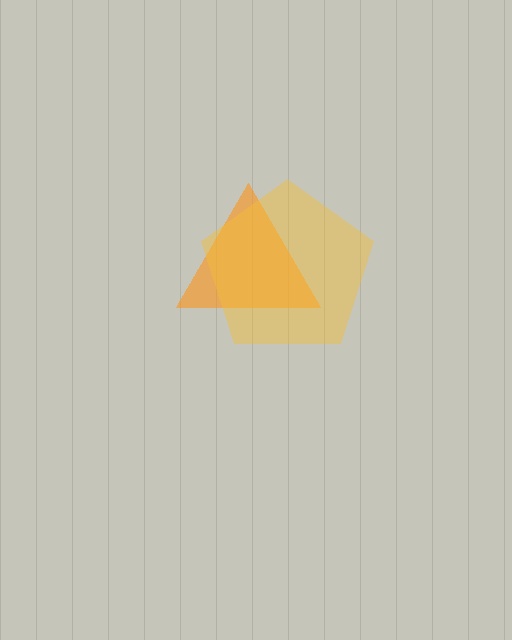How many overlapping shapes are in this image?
There are 2 overlapping shapes in the image.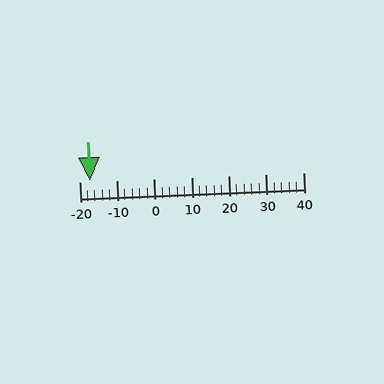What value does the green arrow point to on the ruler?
The green arrow points to approximately -17.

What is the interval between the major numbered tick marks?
The major tick marks are spaced 10 units apart.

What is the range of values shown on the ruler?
The ruler shows values from -20 to 40.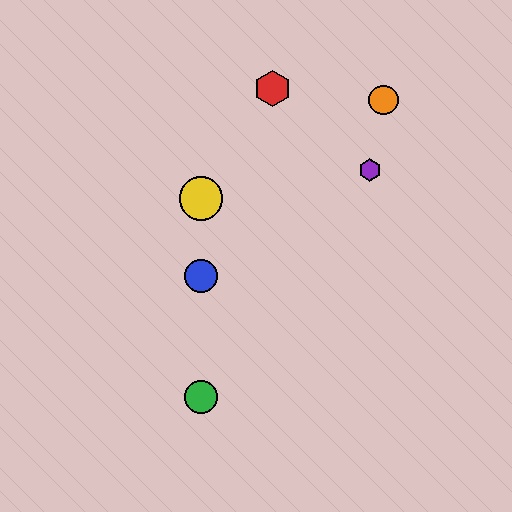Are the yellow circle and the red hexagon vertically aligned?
No, the yellow circle is at x≈201 and the red hexagon is at x≈273.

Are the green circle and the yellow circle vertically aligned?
Yes, both are at x≈201.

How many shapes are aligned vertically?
3 shapes (the blue circle, the green circle, the yellow circle) are aligned vertically.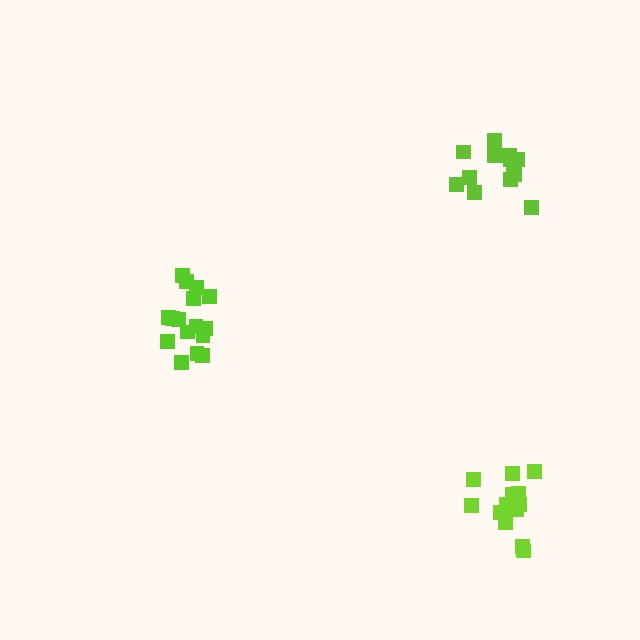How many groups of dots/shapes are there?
There are 3 groups.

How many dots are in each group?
Group 1: 14 dots, Group 2: 16 dots, Group 3: 14 dots (44 total).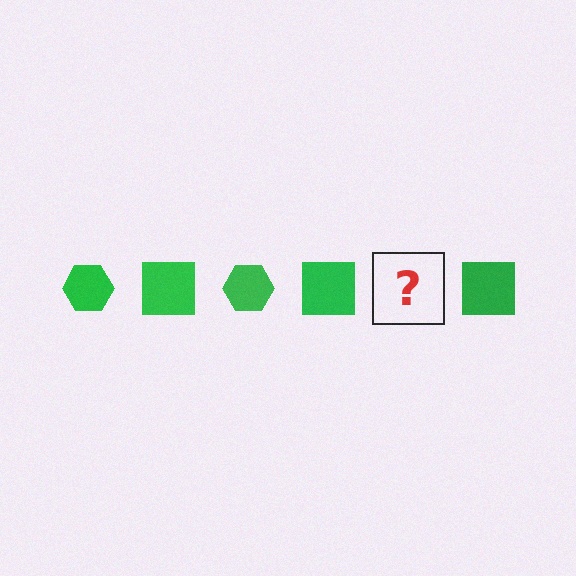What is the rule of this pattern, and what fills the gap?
The rule is that the pattern cycles through hexagon, square shapes in green. The gap should be filled with a green hexagon.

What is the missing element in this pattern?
The missing element is a green hexagon.